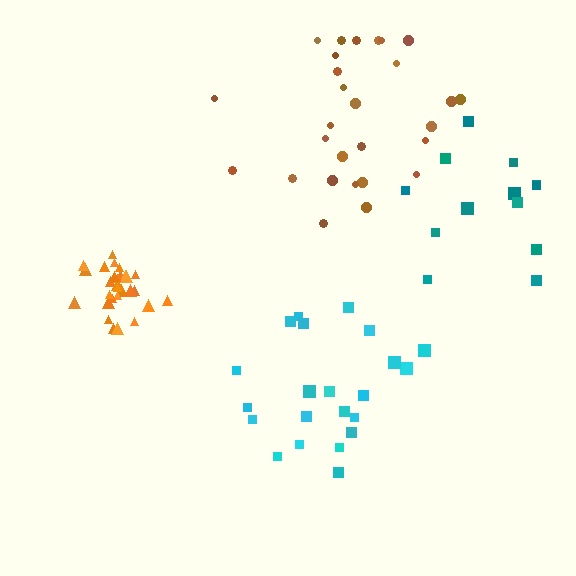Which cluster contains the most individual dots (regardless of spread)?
Orange (30).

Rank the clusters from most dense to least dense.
orange, cyan, brown, teal.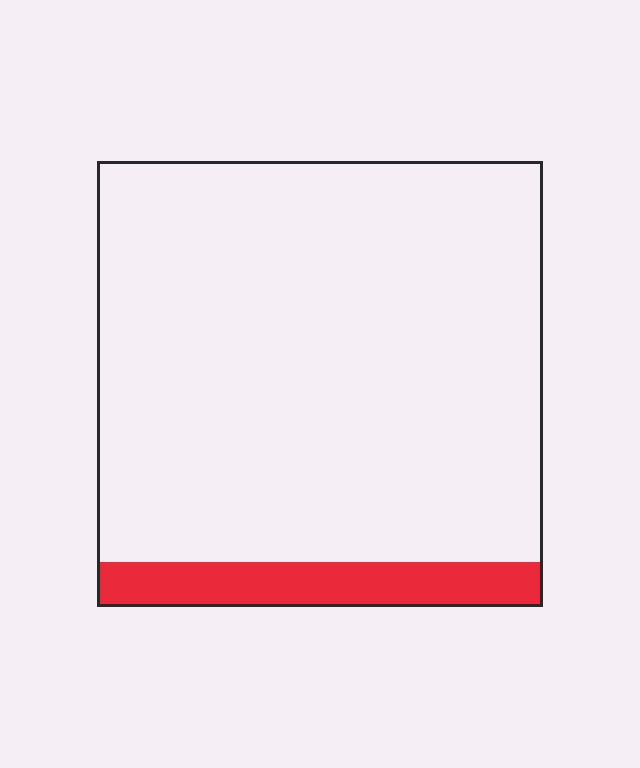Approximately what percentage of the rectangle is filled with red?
Approximately 10%.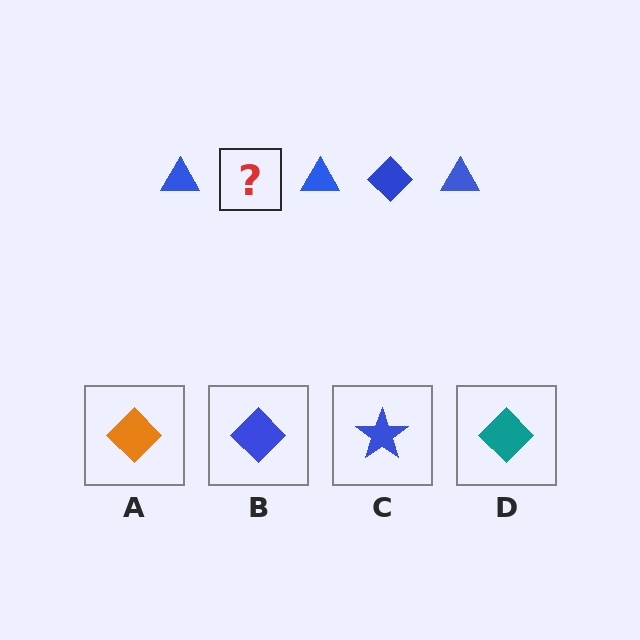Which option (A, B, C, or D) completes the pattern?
B.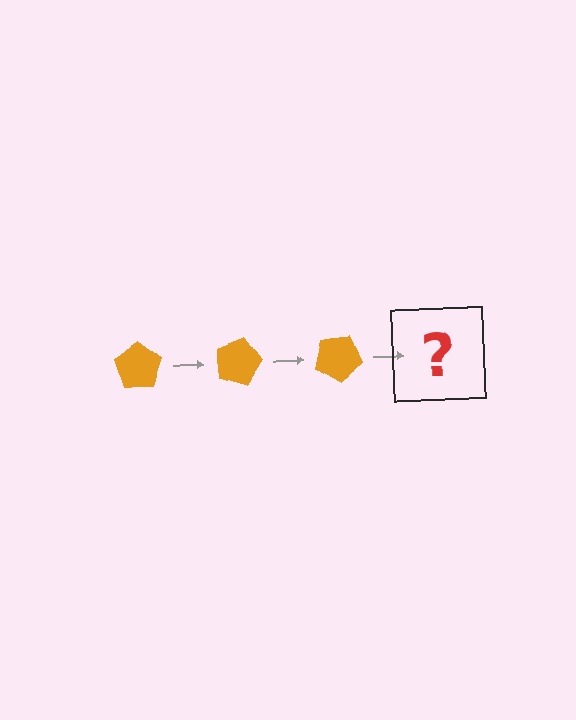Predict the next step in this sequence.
The next step is an orange pentagon rotated 45 degrees.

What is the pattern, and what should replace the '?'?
The pattern is that the pentagon rotates 15 degrees each step. The '?' should be an orange pentagon rotated 45 degrees.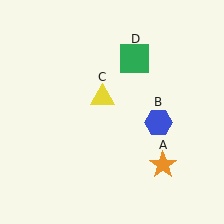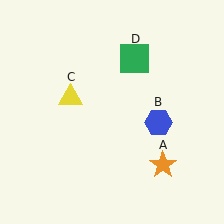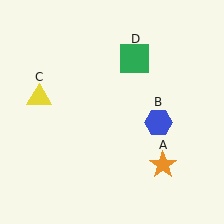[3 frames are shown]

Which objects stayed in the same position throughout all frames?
Orange star (object A) and blue hexagon (object B) and green square (object D) remained stationary.